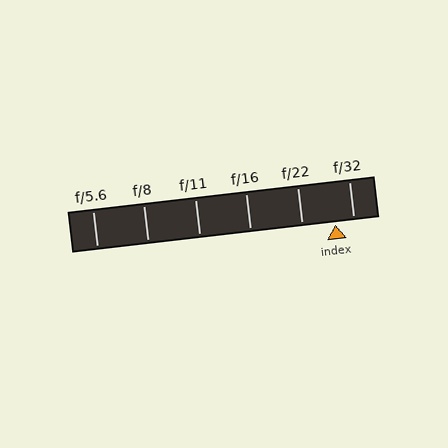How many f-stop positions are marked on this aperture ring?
There are 6 f-stop positions marked.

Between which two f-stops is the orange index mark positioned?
The index mark is between f/22 and f/32.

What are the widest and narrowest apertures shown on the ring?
The widest aperture shown is f/5.6 and the narrowest is f/32.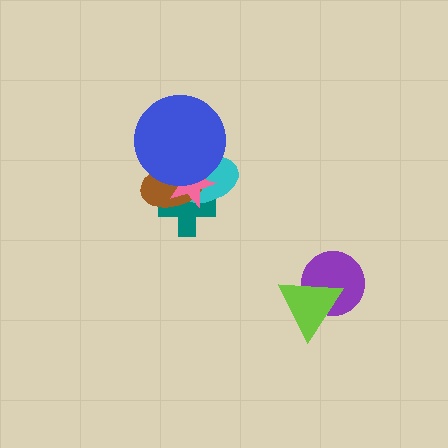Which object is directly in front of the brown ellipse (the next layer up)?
The pink star is directly in front of the brown ellipse.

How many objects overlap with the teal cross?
3 objects overlap with the teal cross.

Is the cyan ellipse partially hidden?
Yes, it is partially covered by another shape.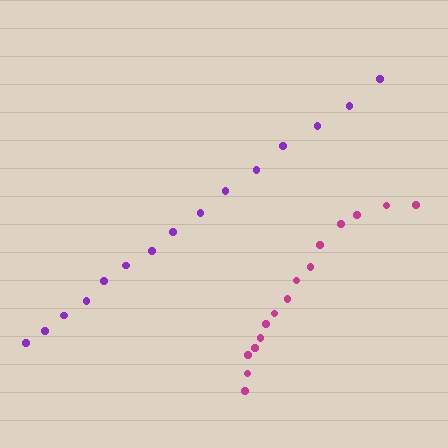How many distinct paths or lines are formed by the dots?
There are 2 distinct paths.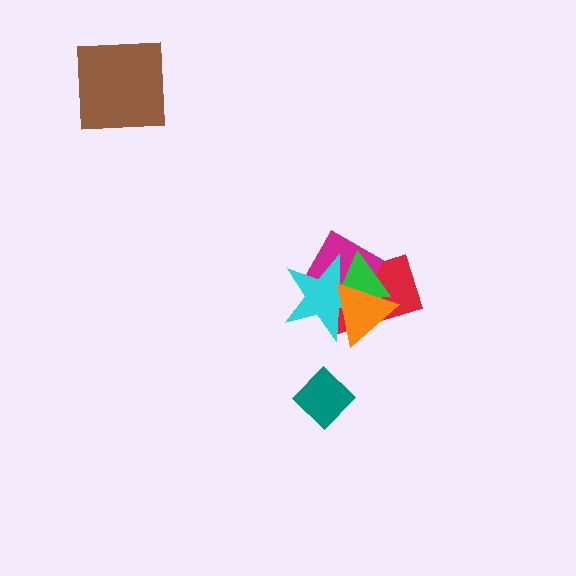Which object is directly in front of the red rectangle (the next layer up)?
The magenta square is directly in front of the red rectangle.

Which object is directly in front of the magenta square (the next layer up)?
The green triangle is directly in front of the magenta square.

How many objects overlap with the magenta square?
4 objects overlap with the magenta square.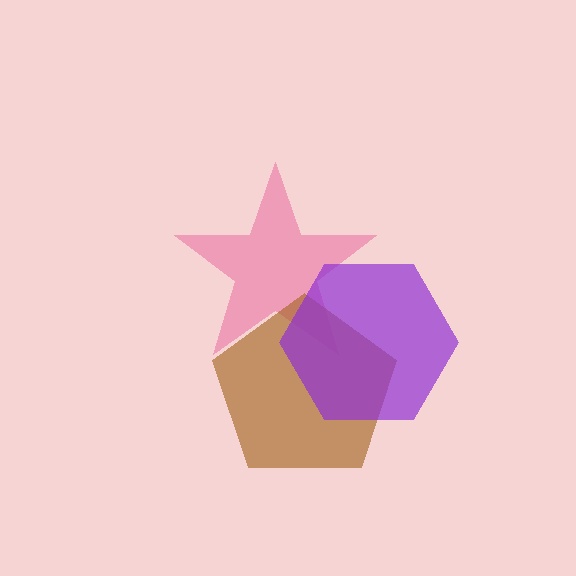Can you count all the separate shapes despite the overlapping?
Yes, there are 3 separate shapes.